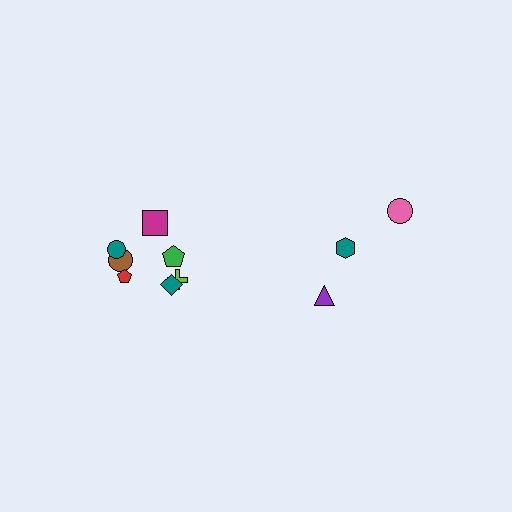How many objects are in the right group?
There are 3 objects.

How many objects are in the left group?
There are 7 objects.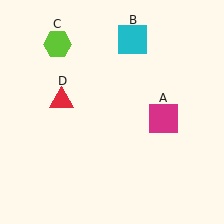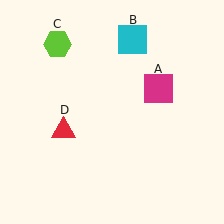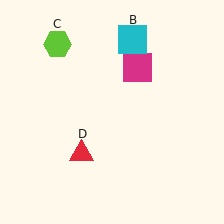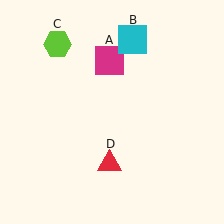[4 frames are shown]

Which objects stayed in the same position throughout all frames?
Cyan square (object B) and lime hexagon (object C) remained stationary.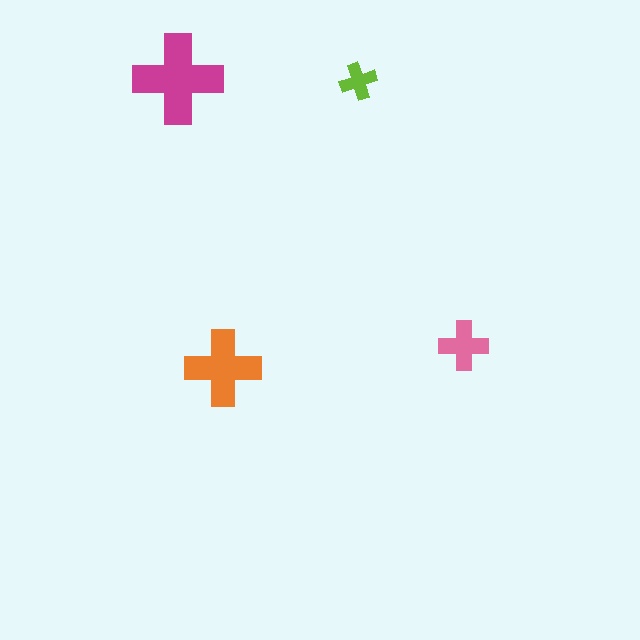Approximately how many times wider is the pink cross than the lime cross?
About 1.5 times wider.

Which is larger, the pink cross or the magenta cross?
The magenta one.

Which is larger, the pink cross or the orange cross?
The orange one.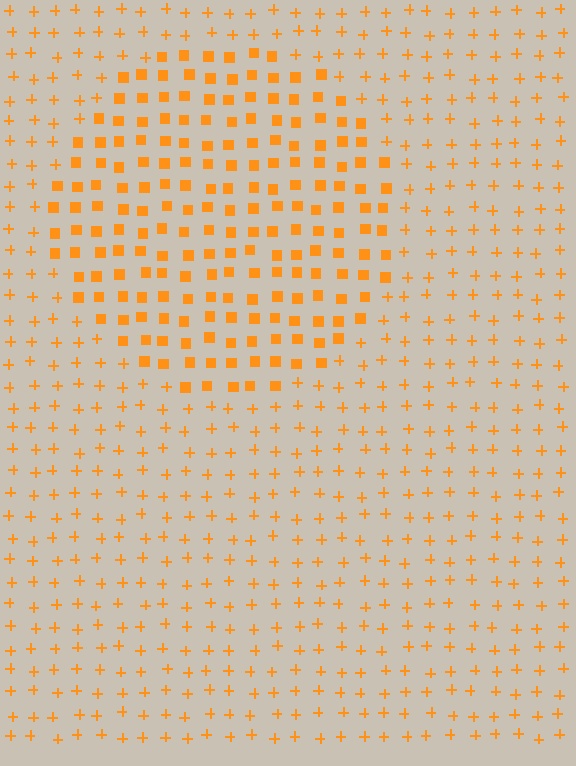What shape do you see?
I see a circle.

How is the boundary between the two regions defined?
The boundary is defined by a change in element shape: squares inside vs. plus signs outside. All elements share the same color and spacing.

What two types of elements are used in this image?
The image uses squares inside the circle region and plus signs outside it.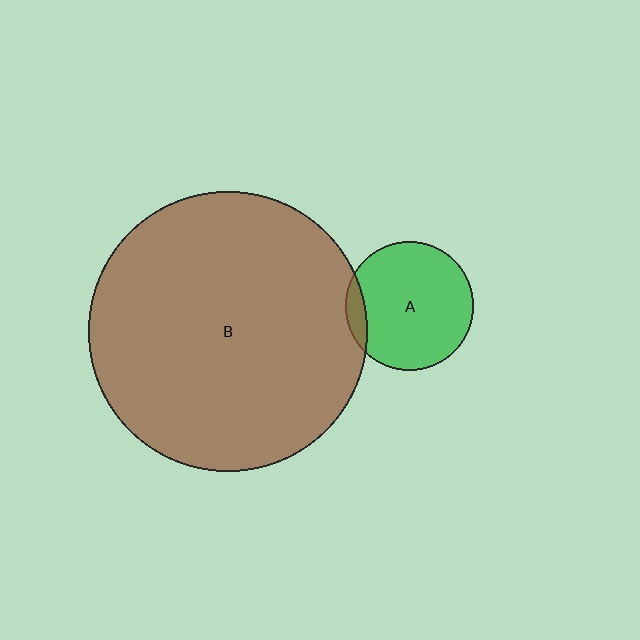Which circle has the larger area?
Circle B (brown).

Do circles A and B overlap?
Yes.